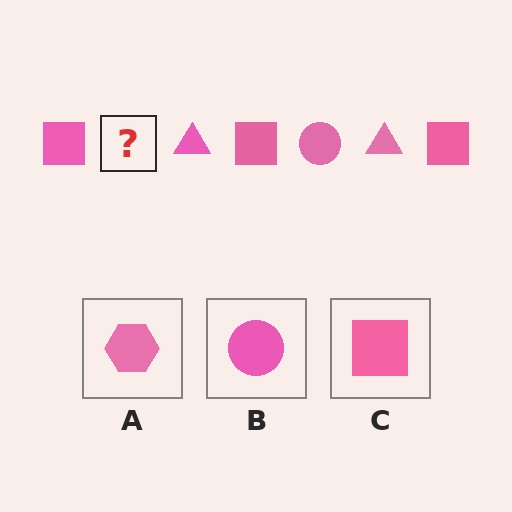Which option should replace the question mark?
Option B.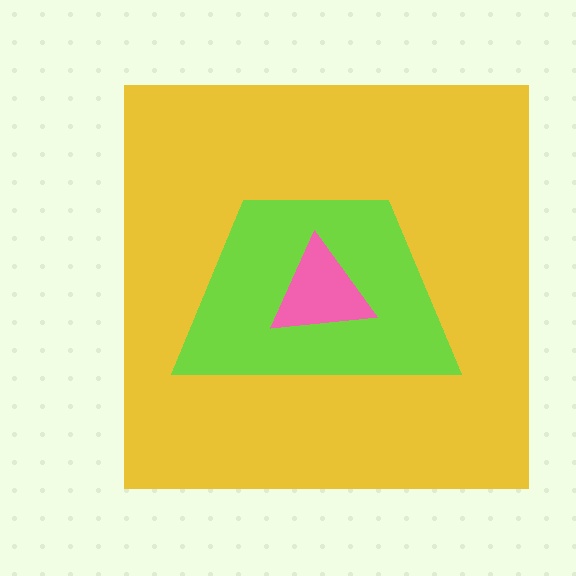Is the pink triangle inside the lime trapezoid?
Yes.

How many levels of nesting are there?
3.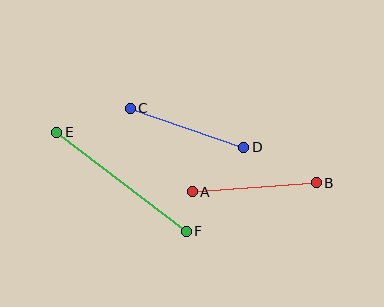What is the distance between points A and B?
The distance is approximately 124 pixels.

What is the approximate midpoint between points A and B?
The midpoint is at approximately (254, 187) pixels.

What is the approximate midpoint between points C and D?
The midpoint is at approximately (187, 128) pixels.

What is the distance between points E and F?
The distance is approximately 163 pixels.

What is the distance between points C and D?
The distance is approximately 120 pixels.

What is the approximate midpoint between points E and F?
The midpoint is at approximately (122, 182) pixels.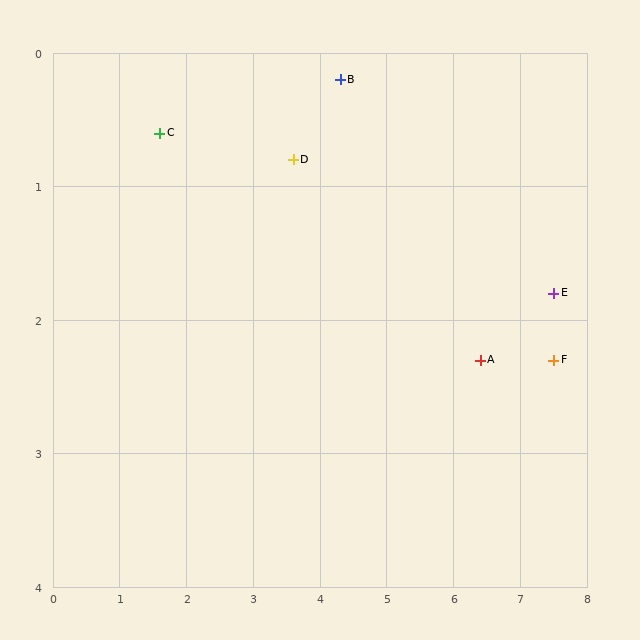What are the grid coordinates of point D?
Point D is at approximately (3.6, 0.8).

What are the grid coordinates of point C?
Point C is at approximately (1.6, 0.6).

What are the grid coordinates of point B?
Point B is at approximately (4.3, 0.2).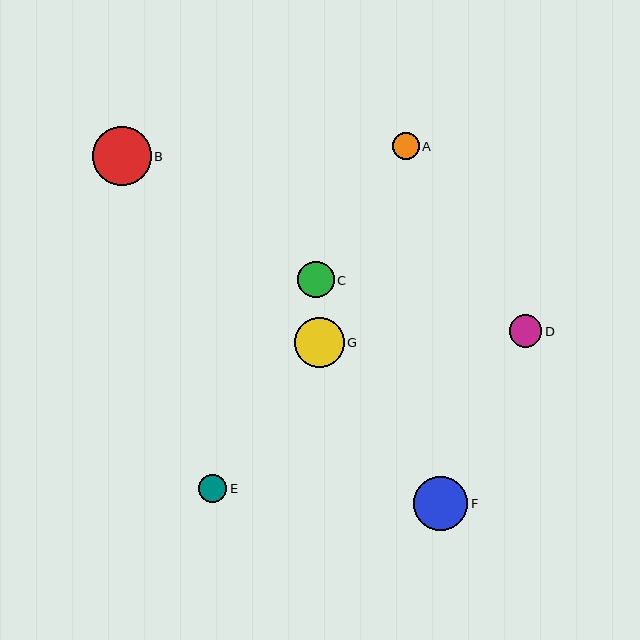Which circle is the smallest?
Circle A is the smallest with a size of approximately 27 pixels.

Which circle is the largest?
Circle B is the largest with a size of approximately 58 pixels.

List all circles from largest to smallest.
From largest to smallest: B, F, G, C, D, E, A.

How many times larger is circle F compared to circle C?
Circle F is approximately 1.5 times the size of circle C.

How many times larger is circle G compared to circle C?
Circle G is approximately 1.4 times the size of circle C.